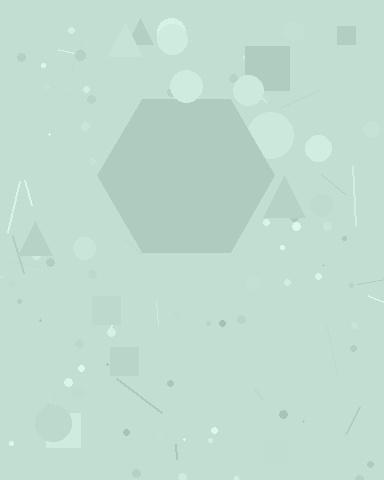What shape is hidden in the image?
A hexagon is hidden in the image.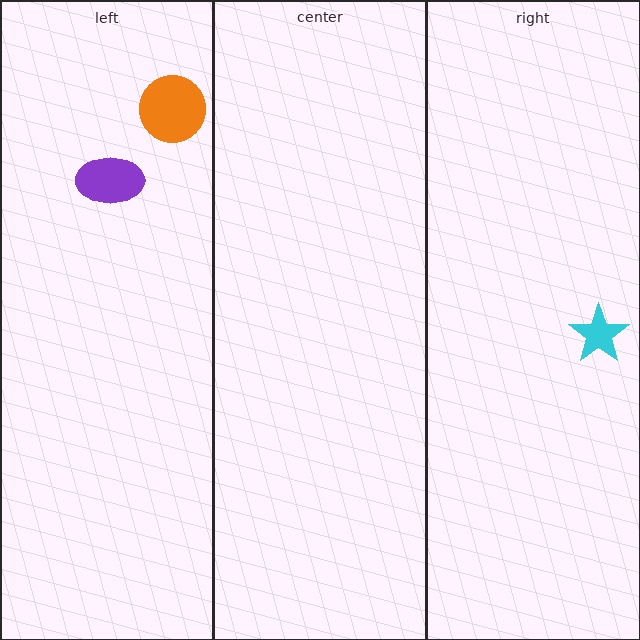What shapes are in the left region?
The orange circle, the purple ellipse.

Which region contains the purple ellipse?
The left region.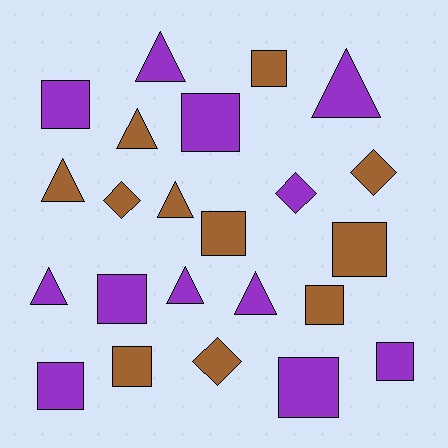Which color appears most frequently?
Purple, with 12 objects.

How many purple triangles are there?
There are 5 purple triangles.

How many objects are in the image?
There are 23 objects.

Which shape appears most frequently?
Square, with 11 objects.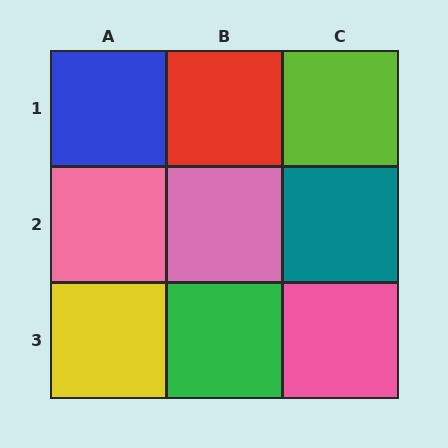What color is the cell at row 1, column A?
Blue.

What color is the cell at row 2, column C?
Teal.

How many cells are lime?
1 cell is lime.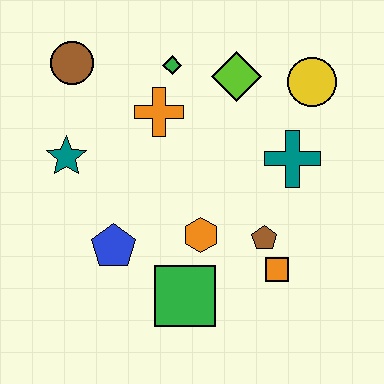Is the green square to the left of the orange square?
Yes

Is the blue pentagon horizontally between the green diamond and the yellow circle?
No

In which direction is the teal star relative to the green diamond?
The teal star is to the left of the green diamond.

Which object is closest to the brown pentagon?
The orange square is closest to the brown pentagon.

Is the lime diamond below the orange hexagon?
No